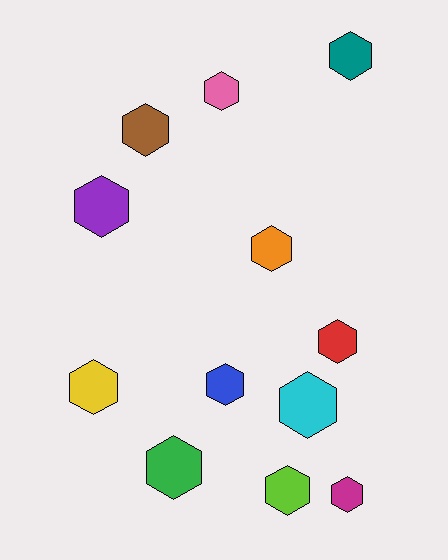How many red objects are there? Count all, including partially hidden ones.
There is 1 red object.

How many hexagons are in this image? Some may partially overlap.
There are 12 hexagons.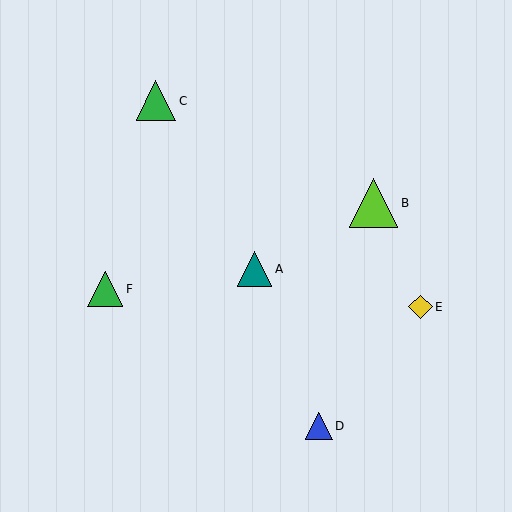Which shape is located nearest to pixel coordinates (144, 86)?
The green triangle (labeled C) at (156, 101) is nearest to that location.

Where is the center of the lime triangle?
The center of the lime triangle is at (373, 203).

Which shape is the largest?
The lime triangle (labeled B) is the largest.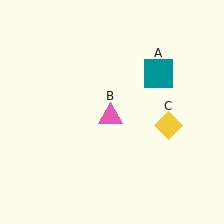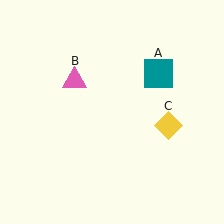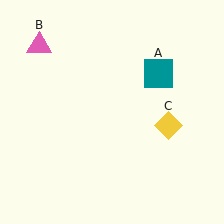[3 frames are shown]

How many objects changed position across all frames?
1 object changed position: pink triangle (object B).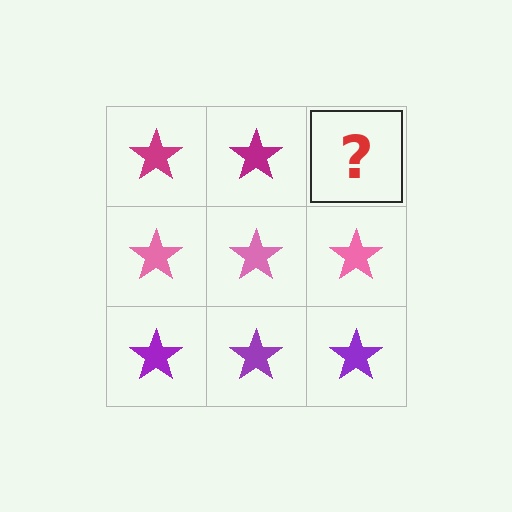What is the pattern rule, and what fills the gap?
The rule is that each row has a consistent color. The gap should be filled with a magenta star.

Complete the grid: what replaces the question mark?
The question mark should be replaced with a magenta star.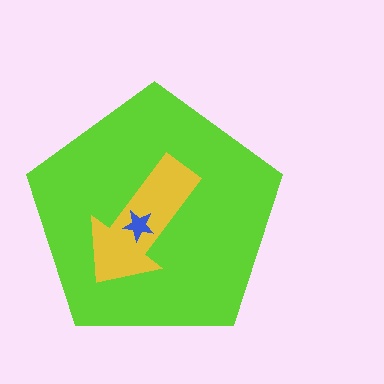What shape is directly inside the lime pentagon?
The yellow arrow.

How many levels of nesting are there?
3.